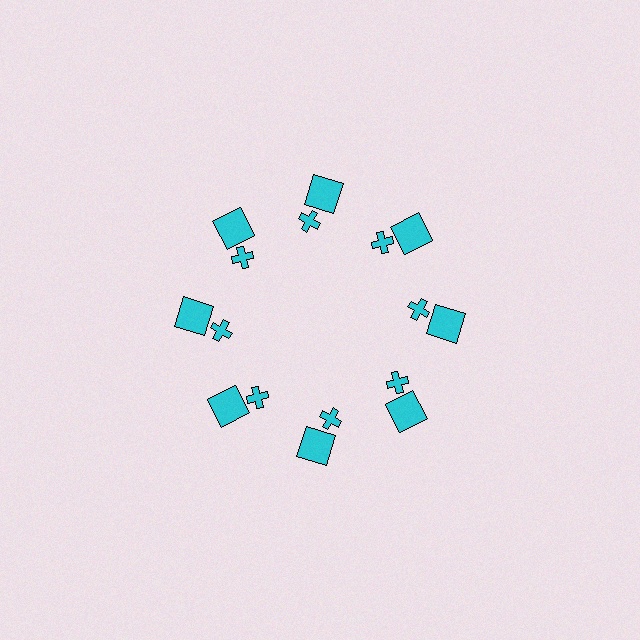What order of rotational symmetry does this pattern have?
This pattern has 8-fold rotational symmetry.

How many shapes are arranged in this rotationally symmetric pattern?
There are 16 shapes, arranged in 8 groups of 2.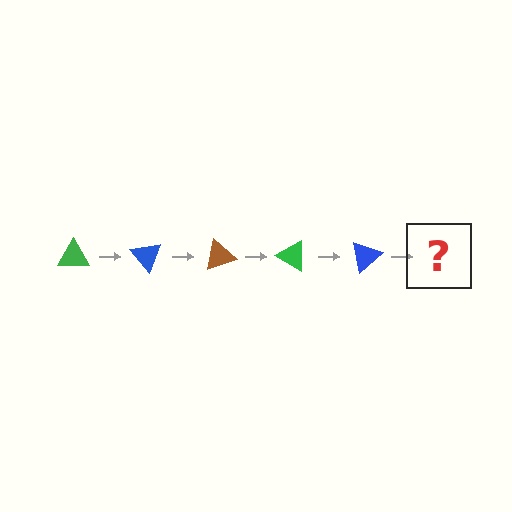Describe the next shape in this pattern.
It should be a brown triangle, rotated 250 degrees from the start.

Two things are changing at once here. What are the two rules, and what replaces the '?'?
The two rules are that it rotates 50 degrees each step and the color cycles through green, blue, and brown. The '?' should be a brown triangle, rotated 250 degrees from the start.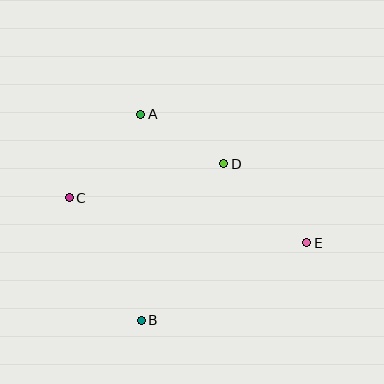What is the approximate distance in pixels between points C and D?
The distance between C and D is approximately 158 pixels.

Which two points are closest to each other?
Points A and D are closest to each other.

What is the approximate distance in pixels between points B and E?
The distance between B and E is approximately 183 pixels.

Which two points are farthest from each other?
Points C and E are farthest from each other.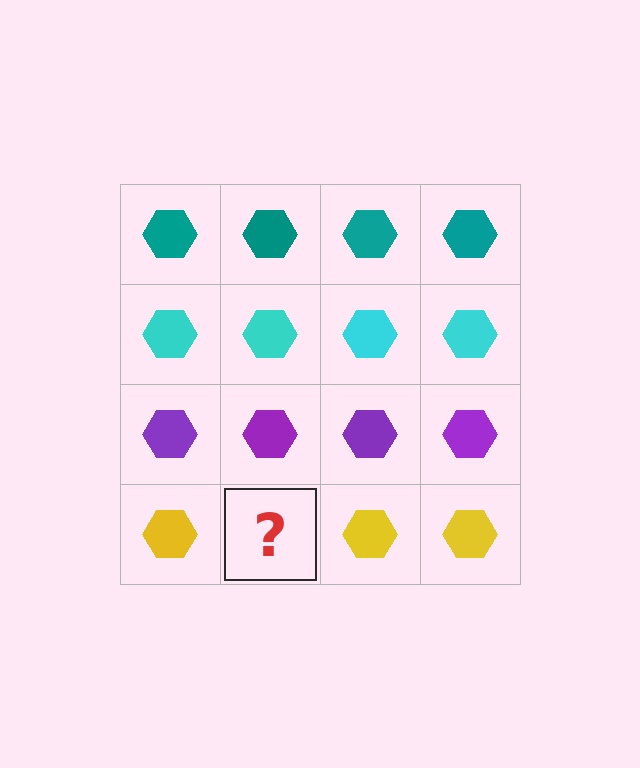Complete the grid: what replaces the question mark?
The question mark should be replaced with a yellow hexagon.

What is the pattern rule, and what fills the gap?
The rule is that each row has a consistent color. The gap should be filled with a yellow hexagon.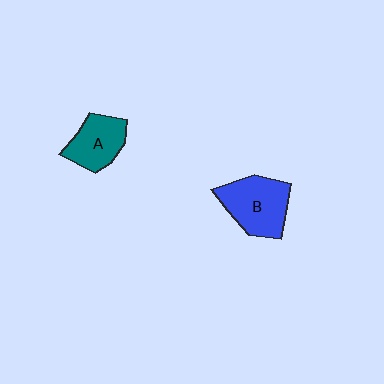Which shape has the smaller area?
Shape A (teal).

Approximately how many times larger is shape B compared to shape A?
Approximately 1.3 times.